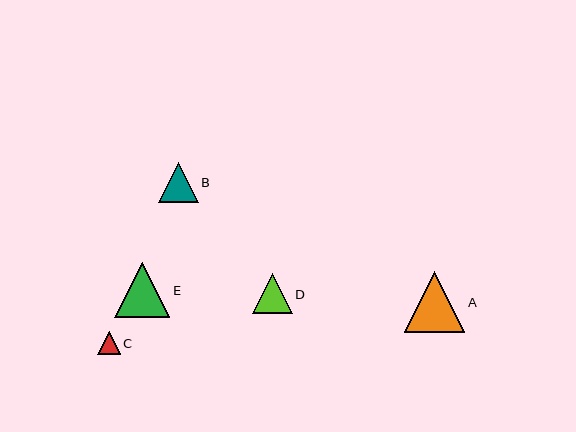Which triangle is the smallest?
Triangle C is the smallest with a size of approximately 23 pixels.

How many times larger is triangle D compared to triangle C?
Triangle D is approximately 1.8 times the size of triangle C.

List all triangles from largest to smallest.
From largest to smallest: A, E, D, B, C.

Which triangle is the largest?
Triangle A is the largest with a size of approximately 61 pixels.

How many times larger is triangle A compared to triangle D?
Triangle A is approximately 1.5 times the size of triangle D.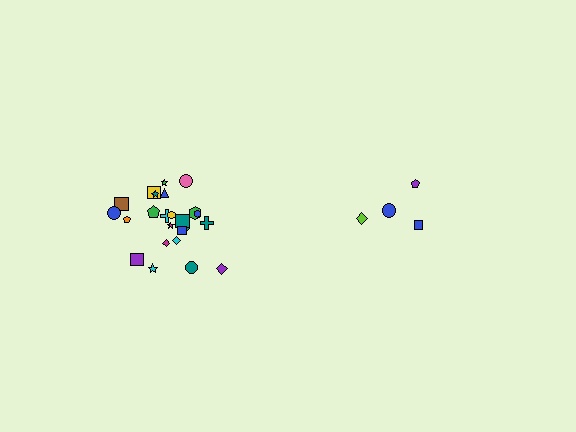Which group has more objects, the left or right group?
The left group.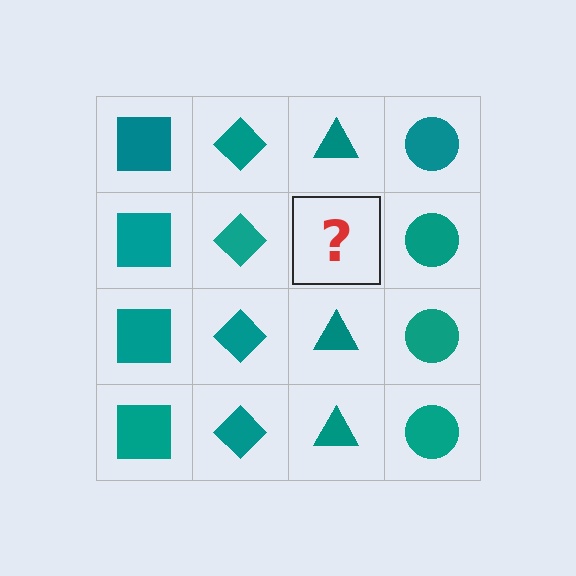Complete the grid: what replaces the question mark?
The question mark should be replaced with a teal triangle.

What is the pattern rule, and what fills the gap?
The rule is that each column has a consistent shape. The gap should be filled with a teal triangle.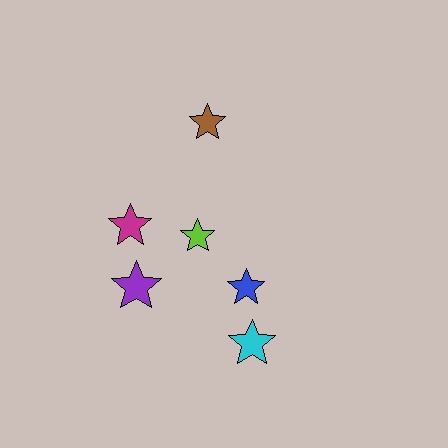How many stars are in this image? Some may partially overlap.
There are 6 stars.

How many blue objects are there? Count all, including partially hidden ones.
There is 1 blue object.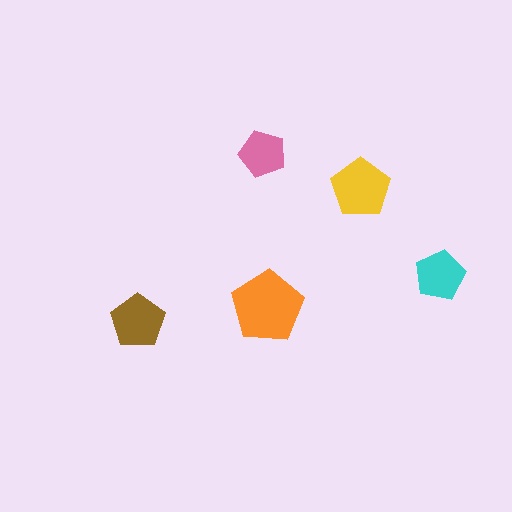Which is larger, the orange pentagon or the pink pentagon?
The orange one.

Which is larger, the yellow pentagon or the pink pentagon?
The yellow one.